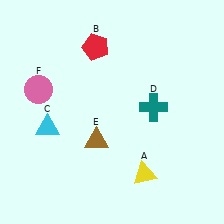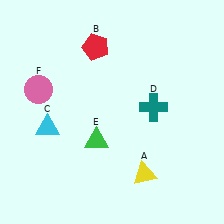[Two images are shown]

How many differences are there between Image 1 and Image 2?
There is 1 difference between the two images.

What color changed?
The triangle (E) changed from brown in Image 1 to green in Image 2.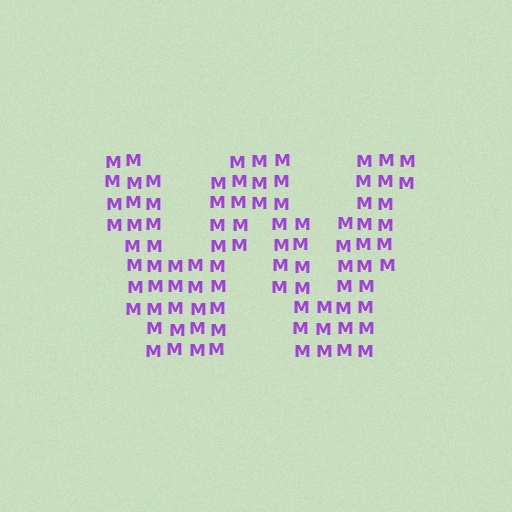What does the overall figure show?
The overall figure shows the letter W.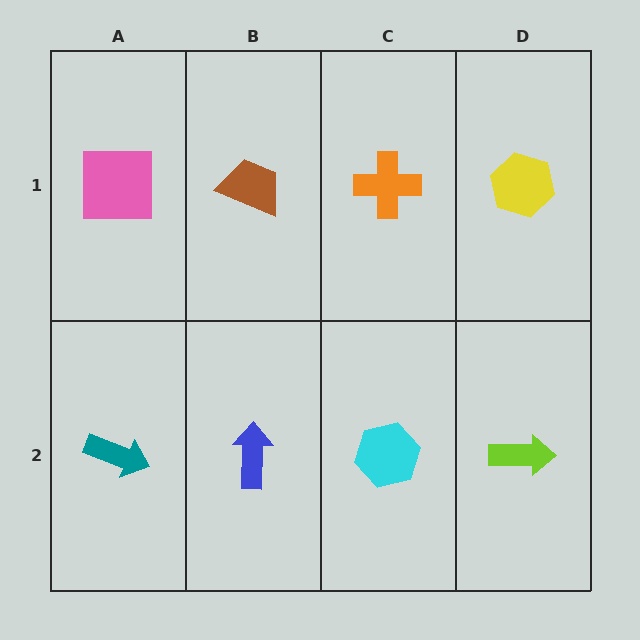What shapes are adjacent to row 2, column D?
A yellow hexagon (row 1, column D), a cyan hexagon (row 2, column C).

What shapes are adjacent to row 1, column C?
A cyan hexagon (row 2, column C), a brown trapezoid (row 1, column B), a yellow hexagon (row 1, column D).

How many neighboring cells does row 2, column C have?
3.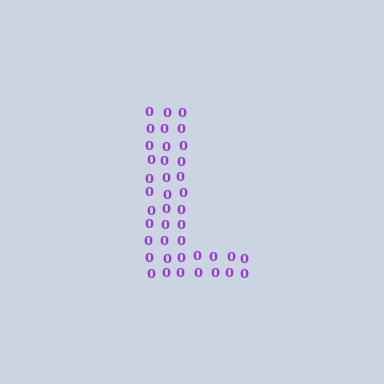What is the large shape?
The large shape is the letter L.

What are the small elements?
The small elements are digit 0's.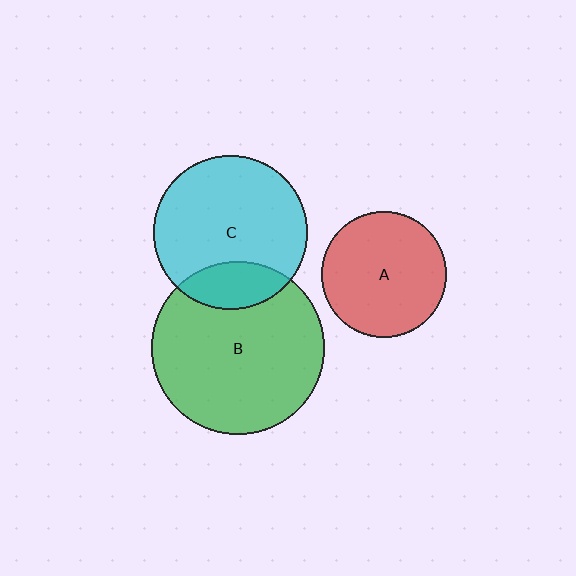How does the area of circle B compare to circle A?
Approximately 1.9 times.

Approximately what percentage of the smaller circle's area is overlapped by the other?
Approximately 20%.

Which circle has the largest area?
Circle B (green).